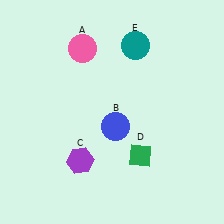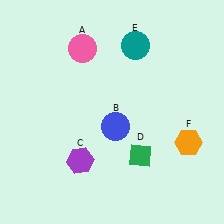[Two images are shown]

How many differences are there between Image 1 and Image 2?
There is 1 difference between the two images.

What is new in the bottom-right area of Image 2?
An orange hexagon (F) was added in the bottom-right area of Image 2.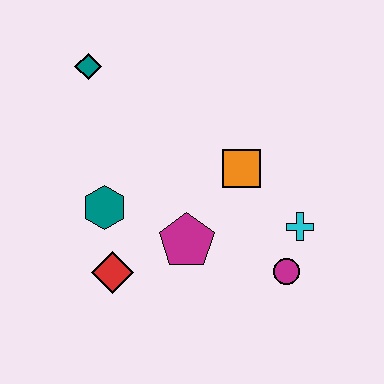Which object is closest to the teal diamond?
The teal hexagon is closest to the teal diamond.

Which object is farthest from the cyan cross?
The teal diamond is farthest from the cyan cross.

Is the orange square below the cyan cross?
No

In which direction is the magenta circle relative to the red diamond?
The magenta circle is to the right of the red diamond.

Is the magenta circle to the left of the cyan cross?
Yes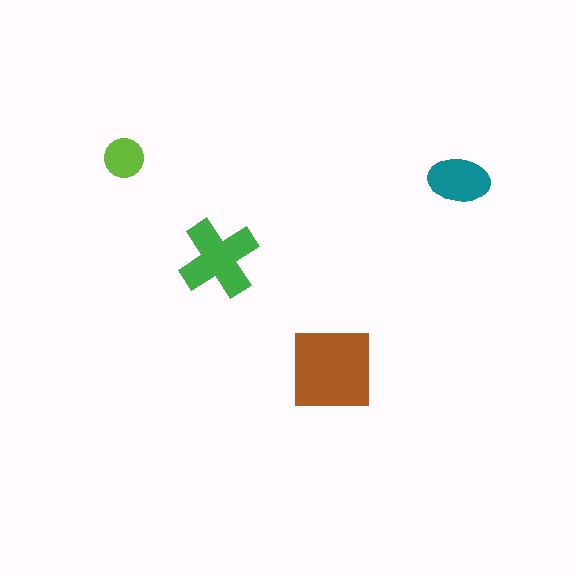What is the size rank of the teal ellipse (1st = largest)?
3rd.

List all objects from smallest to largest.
The lime circle, the teal ellipse, the green cross, the brown square.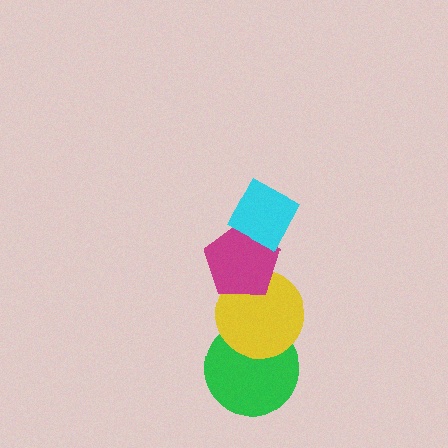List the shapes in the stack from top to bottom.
From top to bottom: the cyan diamond, the magenta pentagon, the yellow circle, the green circle.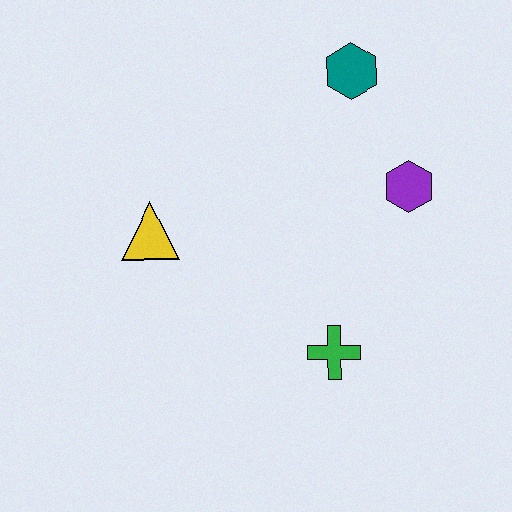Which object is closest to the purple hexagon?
The teal hexagon is closest to the purple hexagon.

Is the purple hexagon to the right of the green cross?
Yes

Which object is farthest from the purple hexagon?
The yellow triangle is farthest from the purple hexagon.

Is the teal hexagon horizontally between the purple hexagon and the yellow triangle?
Yes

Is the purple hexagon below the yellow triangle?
No